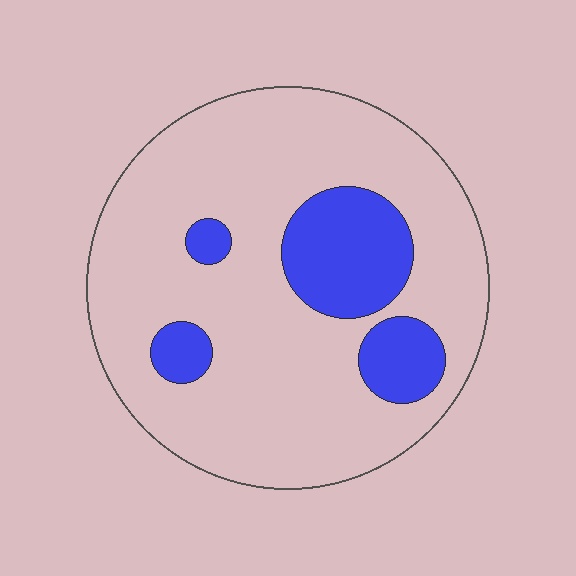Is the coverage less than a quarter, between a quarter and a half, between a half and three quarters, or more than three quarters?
Less than a quarter.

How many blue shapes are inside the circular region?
4.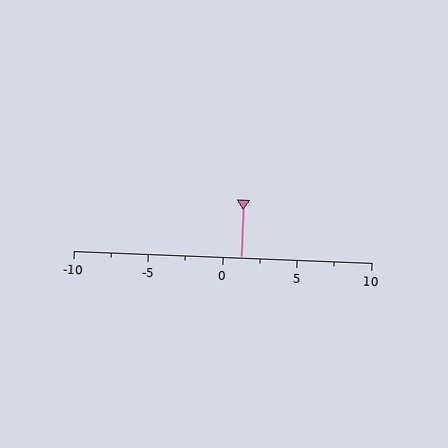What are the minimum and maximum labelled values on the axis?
The axis runs from -10 to 10.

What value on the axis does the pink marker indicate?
The marker indicates approximately 1.2.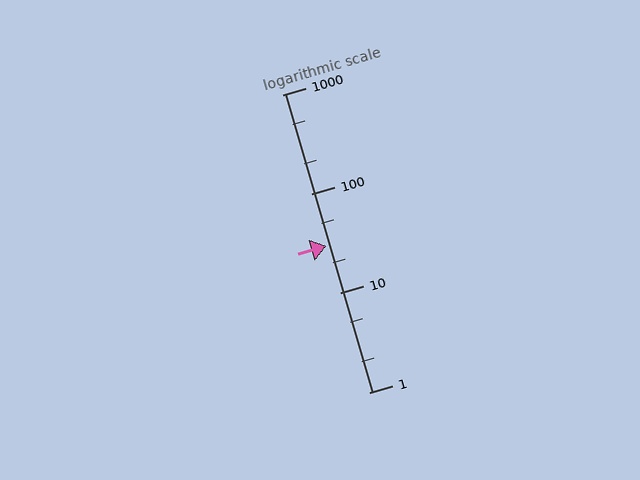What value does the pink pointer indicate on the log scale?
The pointer indicates approximately 30.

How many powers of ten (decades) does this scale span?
The scale spans 3 decades, from 1 to 1000.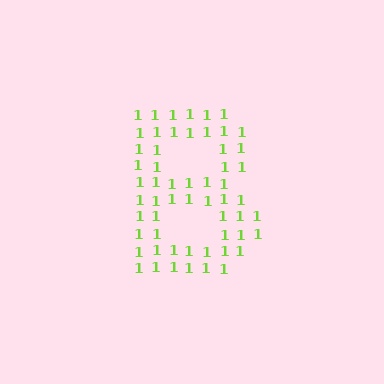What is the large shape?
The large shape is the letter B.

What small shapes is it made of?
It is made of small digit 1's.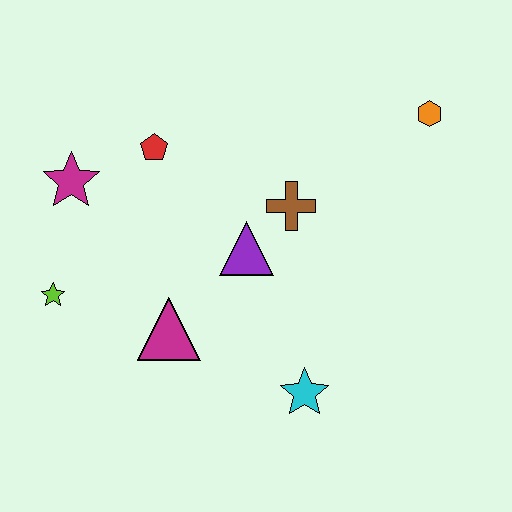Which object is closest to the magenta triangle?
The purple triangle is closest to the magenta triangle.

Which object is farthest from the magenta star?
The orange hexagon is farthest from the magenta star.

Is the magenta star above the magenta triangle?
Yes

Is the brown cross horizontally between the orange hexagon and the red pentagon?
Yes